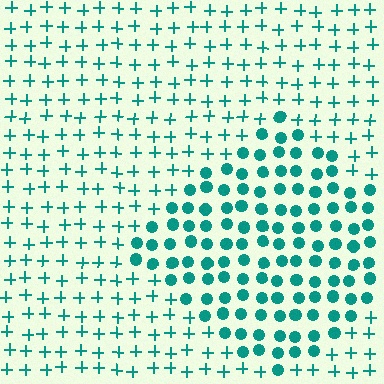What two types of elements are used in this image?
The image uses circles inside the diamond region and plus signs outside it.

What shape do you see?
I see a diamond.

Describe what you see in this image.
The image is filled with small teal elements arranged in a uniform grid. A diamond-shaped region contains circles, while the surrounding area contains plus signs. The boundary is defined purely by the change in element shape.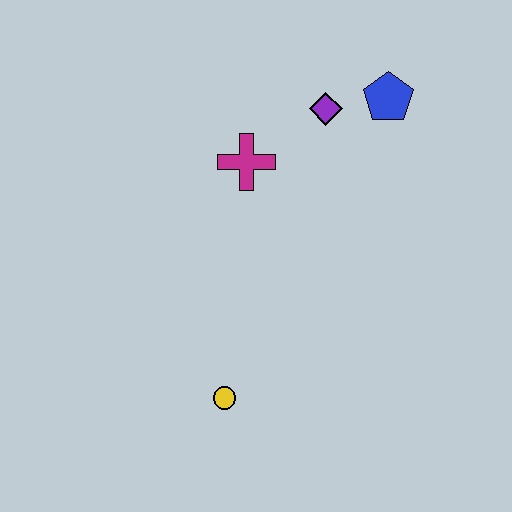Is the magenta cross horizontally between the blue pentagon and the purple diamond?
No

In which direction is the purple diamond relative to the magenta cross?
The purple diamond is to the right of the magenta cross.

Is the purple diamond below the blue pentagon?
Yes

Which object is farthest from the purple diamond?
The yellow circle is farthest from the purple diamond.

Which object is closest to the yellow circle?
The magenta cross is closest to the yellow circle.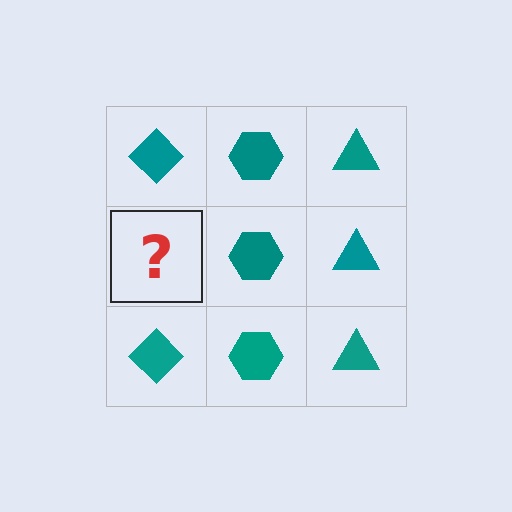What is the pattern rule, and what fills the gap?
The rule is that each column has a consistent shape. The gap should be filled with a teal diamond.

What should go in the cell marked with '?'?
The missing cell should contain a teal diamond.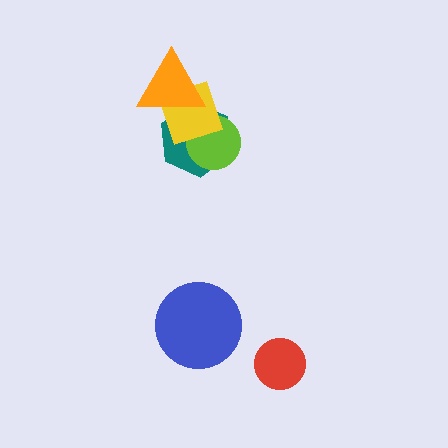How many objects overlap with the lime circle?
2 objects overlap with the lime circle.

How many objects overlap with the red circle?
0 objects overlap with the red circle.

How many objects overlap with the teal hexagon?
3 objects overlap with the teal hexagon.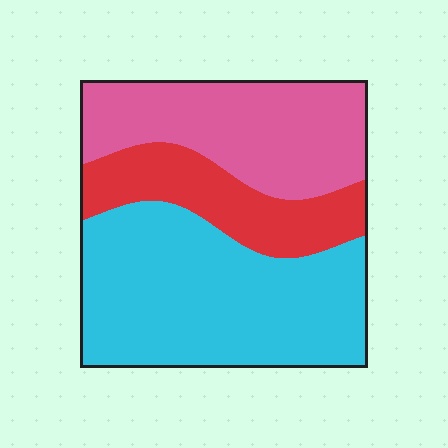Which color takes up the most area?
Cyan, at roughly 50%.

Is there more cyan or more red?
Cyan.